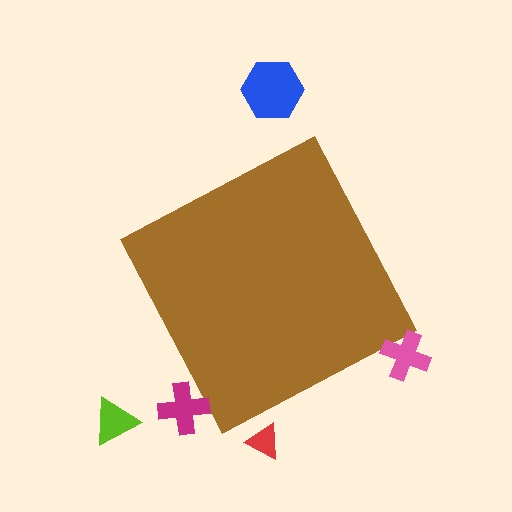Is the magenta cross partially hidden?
No, the magenta cross is fully visible.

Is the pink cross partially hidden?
No, the pink cross is fully visible.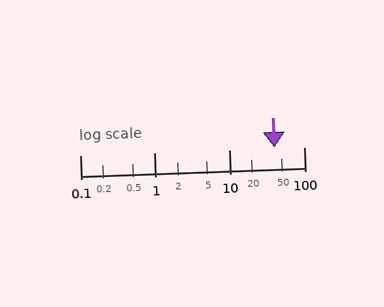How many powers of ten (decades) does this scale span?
The scale spans 3 decades, from 0.1 to 100.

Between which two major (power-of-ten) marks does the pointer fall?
The pointer is between 10 and 100.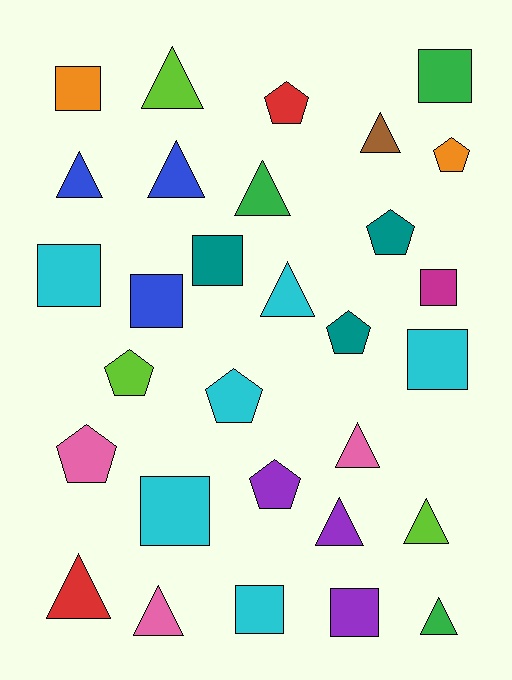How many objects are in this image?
There are 30 objects.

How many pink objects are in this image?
There are 3 pink objects.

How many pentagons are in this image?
There are 8 pentagons.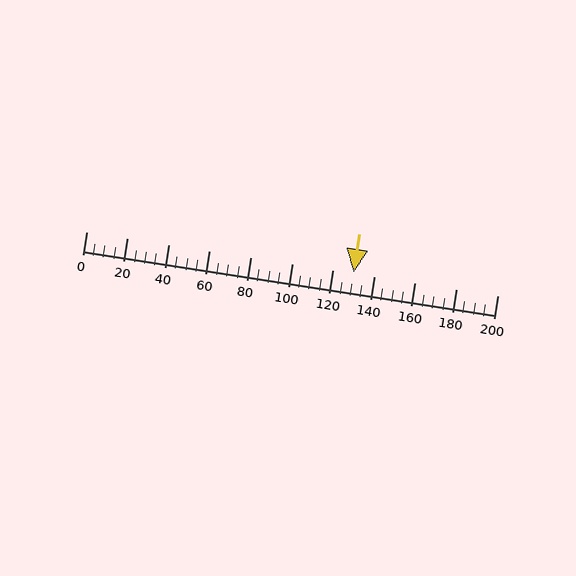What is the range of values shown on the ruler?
The ruler shows values from 0 to 200.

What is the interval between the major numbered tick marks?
The major tick marks are spaced 20 units apart.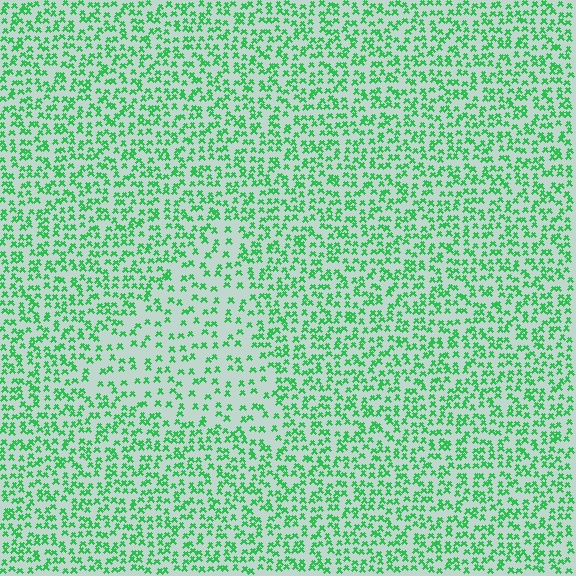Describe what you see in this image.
The image contains small green elements arranged at two different densities. A triangle-shaped region is visible where the elements are less densely packed than the surrounding area.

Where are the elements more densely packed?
The elements are more densely packed outside the triangle boundary.